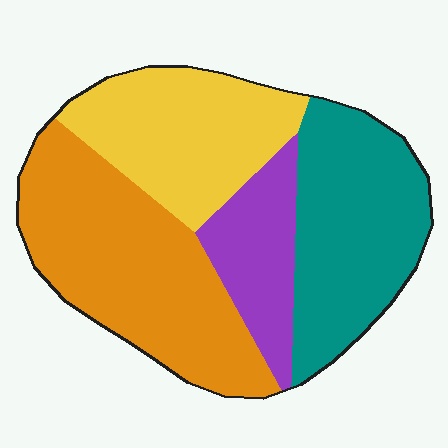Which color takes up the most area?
Orange, at roughly 35%.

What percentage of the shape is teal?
Teal takes up about one quarter (1/4) of the shape.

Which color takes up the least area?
Purple, at roughly 15%.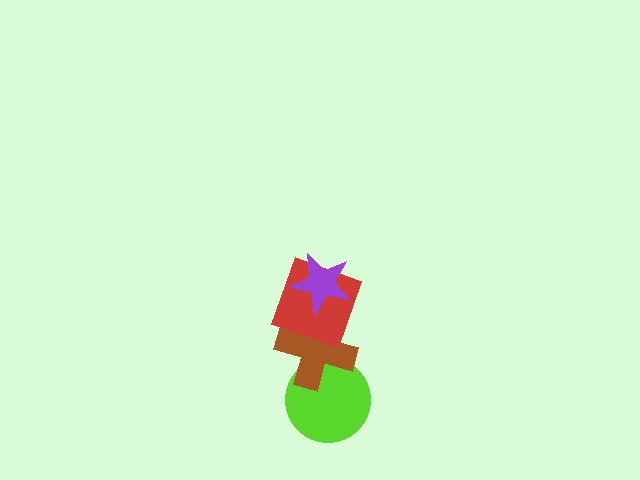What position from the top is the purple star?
The purple star is 1st from the top.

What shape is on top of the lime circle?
The brown cross is on top of the lime circle.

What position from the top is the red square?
The red square is 2nd from the top.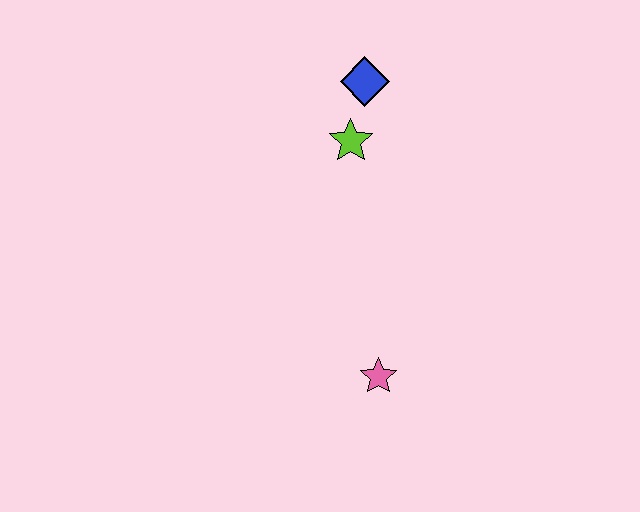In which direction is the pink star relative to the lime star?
The pink star is below the lime star.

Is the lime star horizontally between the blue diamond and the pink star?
No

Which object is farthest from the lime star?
The pink star is farthest from the lime star.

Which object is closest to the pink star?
The lime star is closest to the pink star.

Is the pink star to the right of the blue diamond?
Yes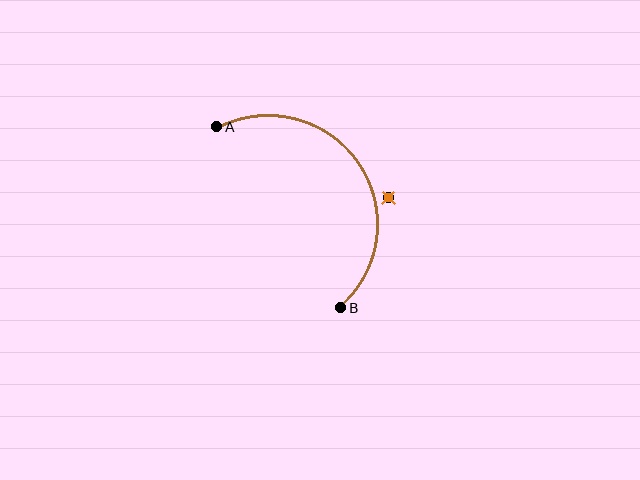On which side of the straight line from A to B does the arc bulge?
The arc bulges above and to the right of the straight line connecting A and B.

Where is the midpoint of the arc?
The arc midpoint is the point on the curve farthest from the straight line joining A and B. It sits above and to the right of that line.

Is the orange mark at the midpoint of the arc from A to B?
No — the orange mark does not lie on the arc at all. It sits slightly outside the curve.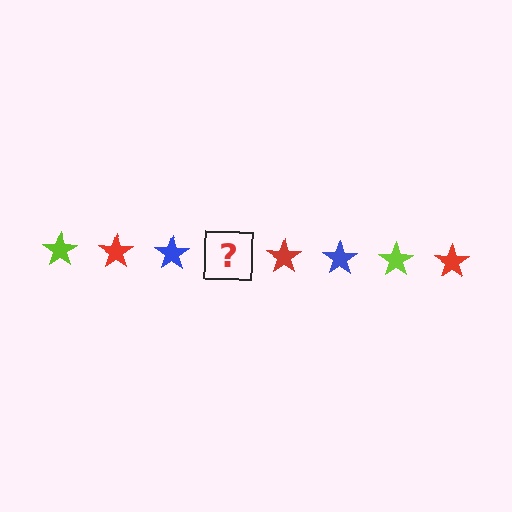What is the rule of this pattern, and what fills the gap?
The rule is that the pattern cycles through lime, red, blue stars. The gap should be filled with a lime star.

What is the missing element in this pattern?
The missing element is a lime star.